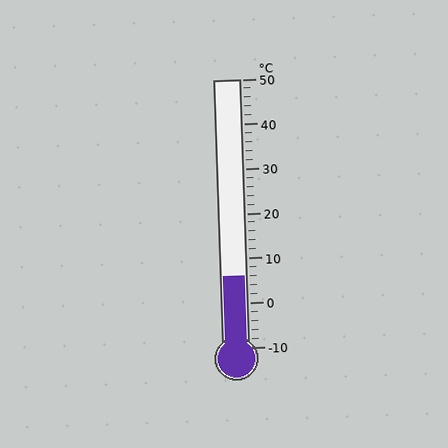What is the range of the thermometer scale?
The thermometer scale ranges from -10°C to 50°C.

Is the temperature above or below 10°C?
The temperature is below 10°C.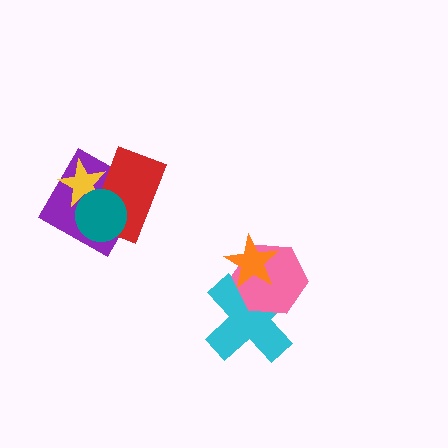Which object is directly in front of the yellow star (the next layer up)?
The red rectangle is directly in front of the yellow star.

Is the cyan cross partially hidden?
Yes, it is partially covered by another shape.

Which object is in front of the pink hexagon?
The orange star is in front of the pink hexagon.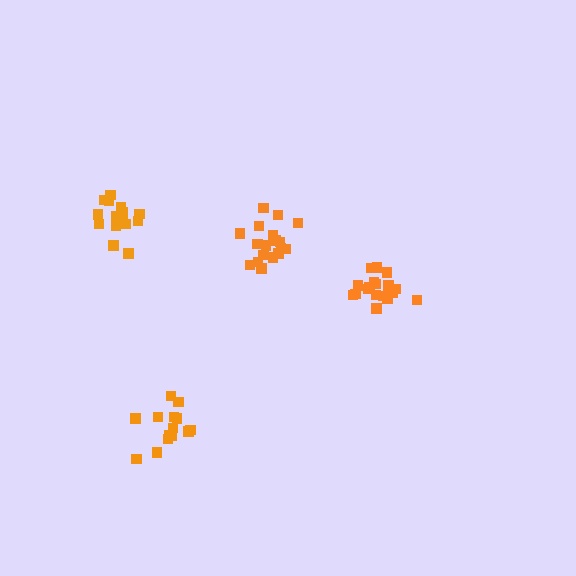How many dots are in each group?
Group 1: 16 dots, Group 2: 18 dots, Group 3: 18 dots, Group 4: 14 dots (66 total).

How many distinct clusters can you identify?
There are 4 distinct clusters.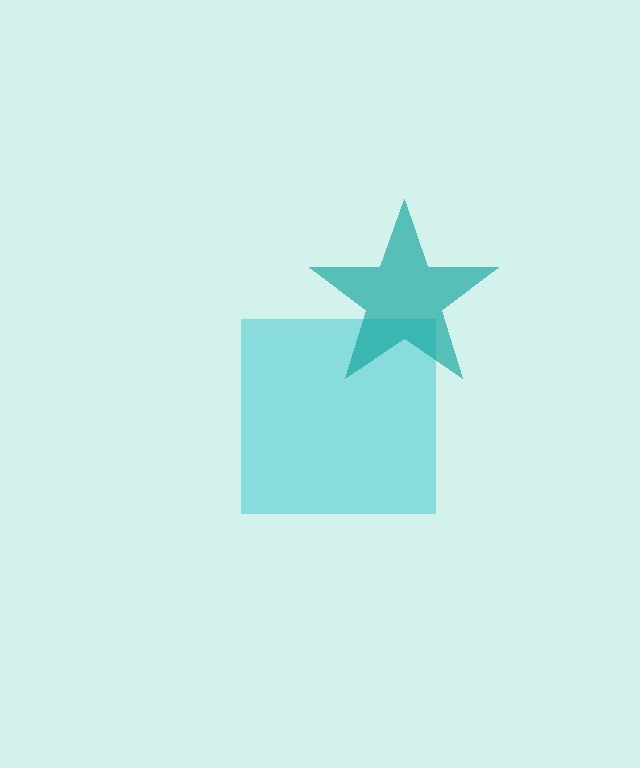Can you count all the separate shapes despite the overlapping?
Yes, there are 2 separate shapes.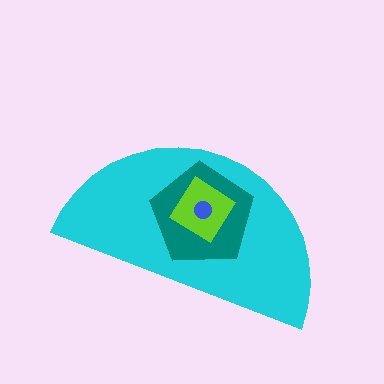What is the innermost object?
The blue circle.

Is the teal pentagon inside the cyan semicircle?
Yes.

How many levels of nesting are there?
4.